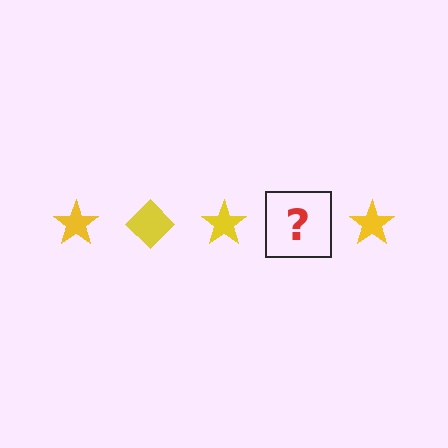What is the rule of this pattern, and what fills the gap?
The rule is that the pattern cycles through star, diamond shapes in yellow. The gap should be filled with a yellow diamond.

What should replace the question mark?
The question mark should be replaced with a yellow diamond.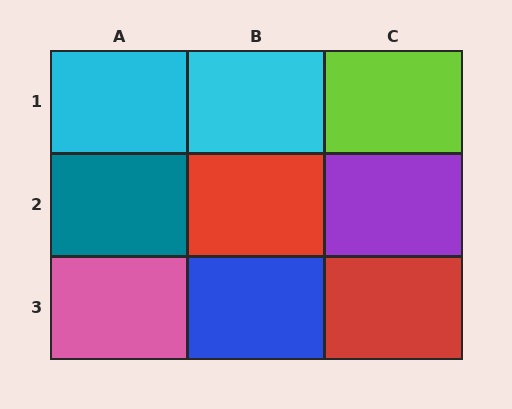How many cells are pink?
1 cell is pink.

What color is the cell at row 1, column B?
Cyan.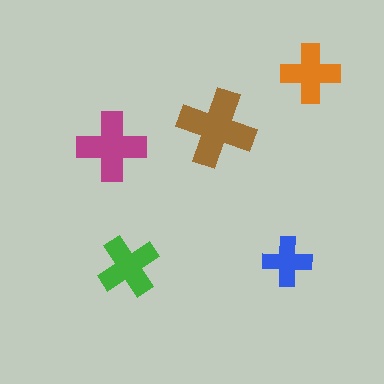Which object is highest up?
The orange cross is topmost.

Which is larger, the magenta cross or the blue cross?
The magenta one.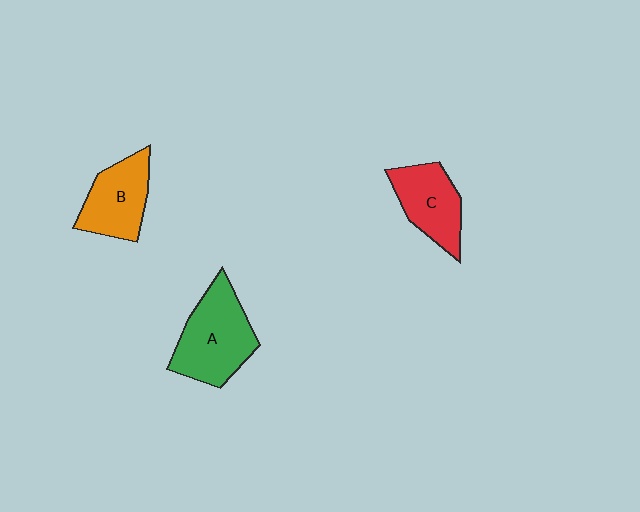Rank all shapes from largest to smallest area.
From largest to smallest: A (green), B (orange), C (red).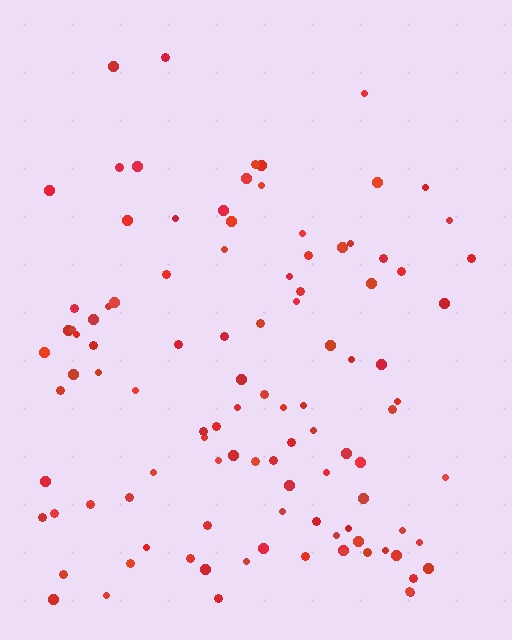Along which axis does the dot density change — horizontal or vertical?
Vertical.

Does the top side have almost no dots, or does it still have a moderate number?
Still a moderate number, just noticeably fewer than the bottom.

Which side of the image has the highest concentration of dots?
The bottom.